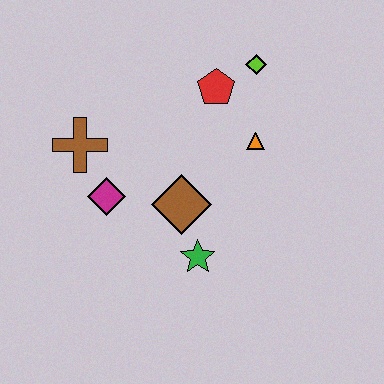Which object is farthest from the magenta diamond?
The lime diamond is farthest from the magenta diamond.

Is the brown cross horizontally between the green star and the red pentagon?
No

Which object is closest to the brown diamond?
The green star is closest to the brown diamond.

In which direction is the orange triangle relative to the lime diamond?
The orange triangle is below the lime diamond.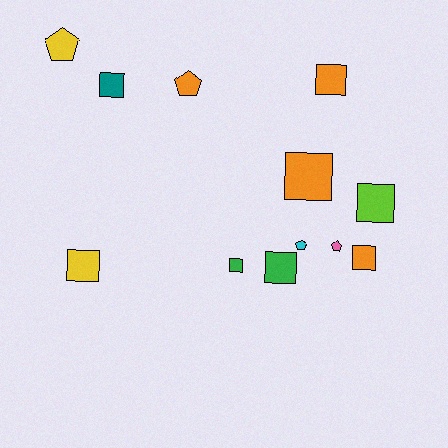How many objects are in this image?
There are 12 objects.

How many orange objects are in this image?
There are 4 orange objects.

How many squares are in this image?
There are 8 squares.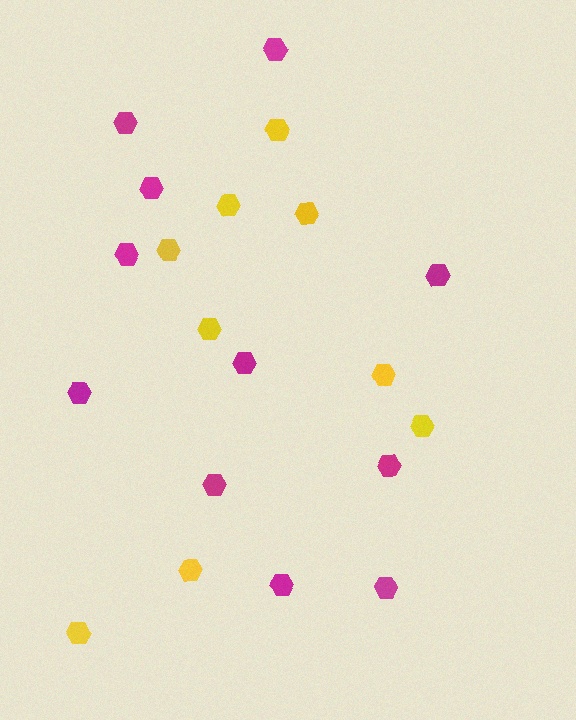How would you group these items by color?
There are 2 groups: one group of yellow hexagons (9) and one group of magenta hexagons (11).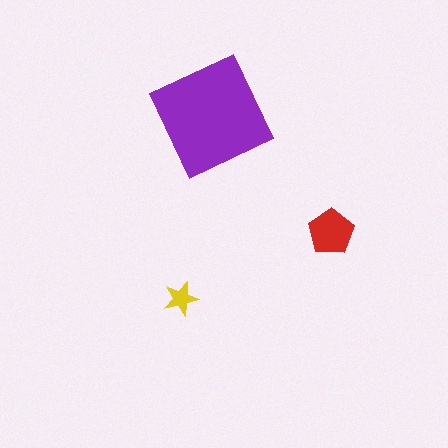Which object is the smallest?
The yellow star.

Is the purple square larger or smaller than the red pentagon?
Larger.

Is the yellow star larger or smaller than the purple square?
Smaller.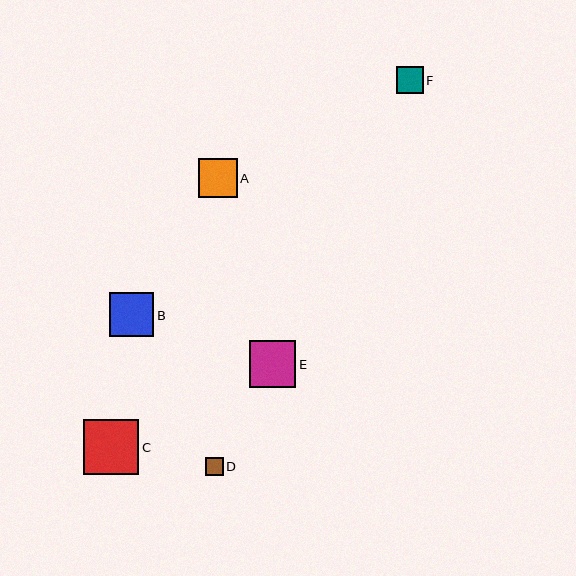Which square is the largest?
Square C is the largest with a size of approximately 56 pixels.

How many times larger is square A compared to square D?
Square A is approximately 2.2 times the size of square D.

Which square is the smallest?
Square D is the smallest with a size of approximately 18 pixels.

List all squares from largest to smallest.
From largest to smallest: C, E, B, A, F, D.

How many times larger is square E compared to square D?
Square E is approximately 2.6 times the size of square D.